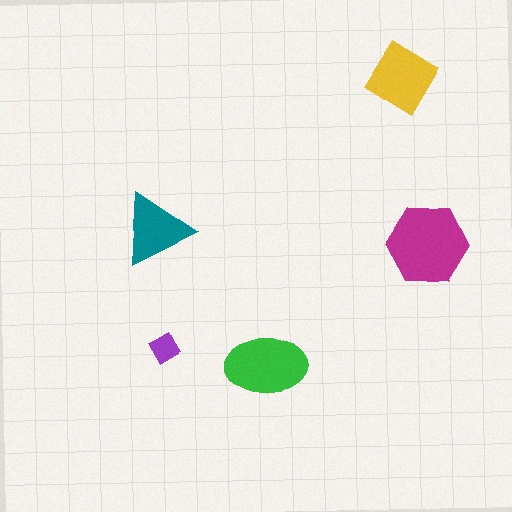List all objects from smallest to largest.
The purple diamond, the teal triangle, the yellow diamond, the green ellipse, the magenta hexagon.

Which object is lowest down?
The green ellipse is bottommost.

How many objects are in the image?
There are 5 objects in the image.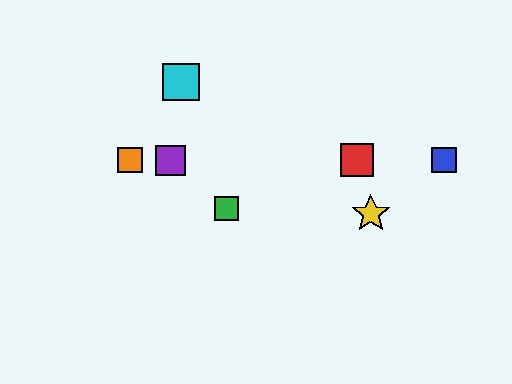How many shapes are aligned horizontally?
4 shapes (the red square, the blue square, the purple square, the orange square) are aligned horizontally.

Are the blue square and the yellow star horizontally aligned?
No, the blue square is at y≈160 and the yellow star is at y≈214.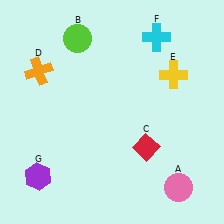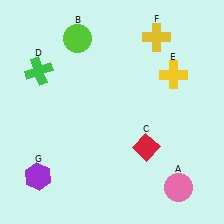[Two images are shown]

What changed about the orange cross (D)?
In Image 1, D is orange. In Image 2, it changed to green.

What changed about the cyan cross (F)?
In Image 1, F is cyan. In Image 2, it changed to yellow.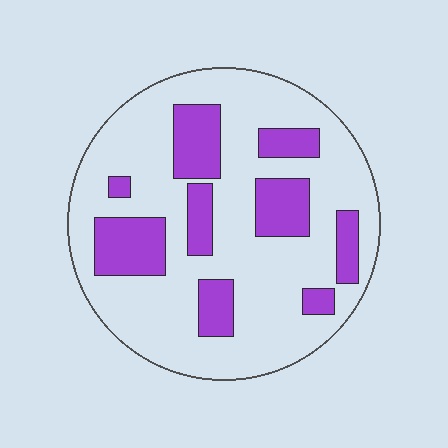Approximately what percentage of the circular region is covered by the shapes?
Approximately 25%.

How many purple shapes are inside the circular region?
9.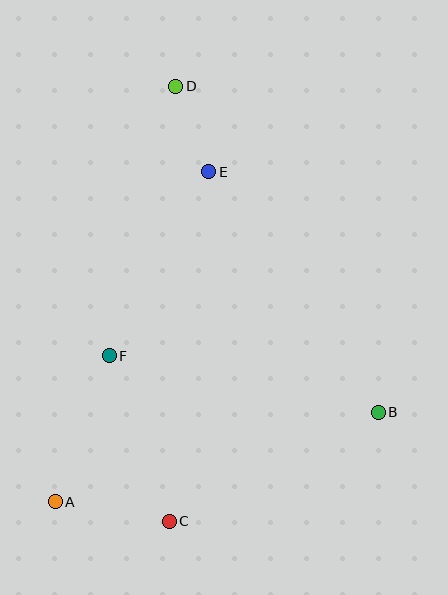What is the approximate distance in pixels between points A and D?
The distance between A and D is approximately 433 pixels.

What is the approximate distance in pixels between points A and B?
The distance between A and B is approximately 335 pixels.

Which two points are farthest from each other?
Points C and D are farthest from each other.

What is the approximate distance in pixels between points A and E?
The distance between A and E is approximately 364 pixels.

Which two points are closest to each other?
Points D and E are closest to each other.